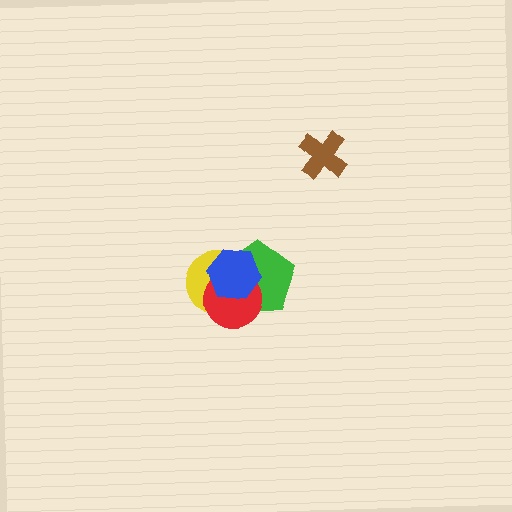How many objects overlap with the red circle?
3 objects overlap with the red circle.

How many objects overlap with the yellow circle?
3 objects overlap with the yellow circle.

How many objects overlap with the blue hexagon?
3 objects overlap with the blue hexagon.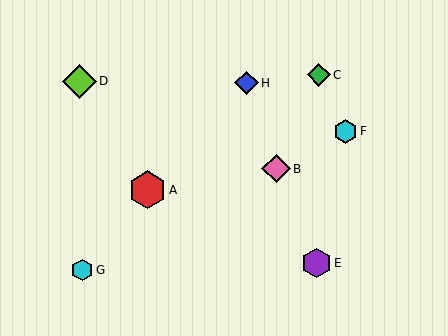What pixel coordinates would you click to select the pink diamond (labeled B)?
Click at (276, 169) to select the pink diamond B.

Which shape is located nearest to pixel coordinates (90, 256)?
The cyan hexagon (labeled G) at (82, 270) is nearest to that location.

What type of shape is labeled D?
Shape D is a lime diamond.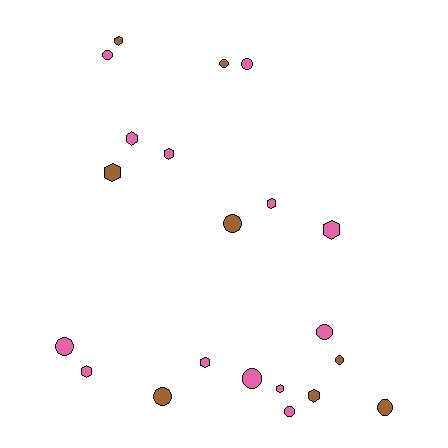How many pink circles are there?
There are 6 pink circles.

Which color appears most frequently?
Pink, with 13 objects.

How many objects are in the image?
There are 21 objects.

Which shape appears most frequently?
Circle, with 11 objects.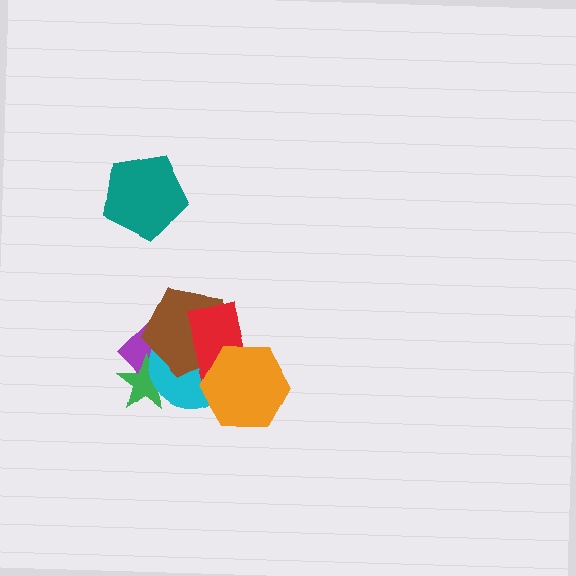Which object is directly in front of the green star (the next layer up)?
The cyan circle is directly in front of the green star.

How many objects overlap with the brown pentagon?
5 objects overlap with the brown pentagon.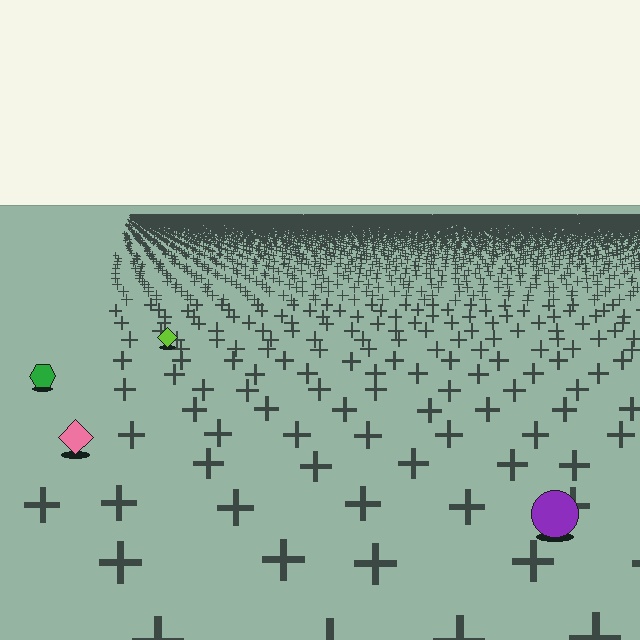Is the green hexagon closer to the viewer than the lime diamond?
Yes. The green hexagon is closer — you can tell from the texture gradient: the ground texture is coarser near it.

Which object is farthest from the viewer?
The lime diamond is farthest from the viewer. It appears smaller and the ground texture around it is denser.